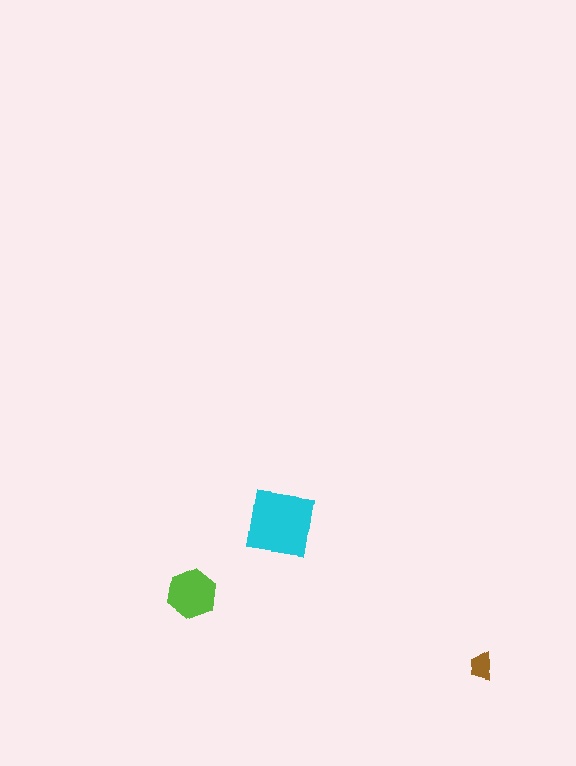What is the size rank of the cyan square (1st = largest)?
1st.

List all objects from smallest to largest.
The brown trapezoid, the lime hexagon, the cyan square.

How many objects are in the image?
There are 3 objects in the image.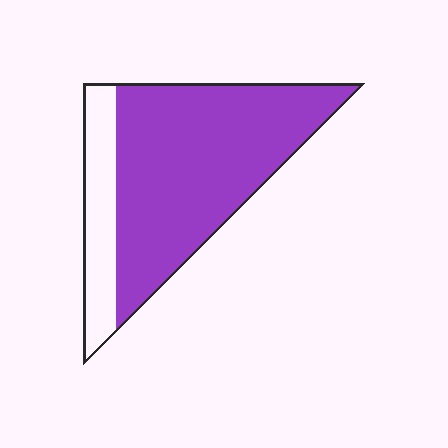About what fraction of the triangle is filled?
About four fifths (4/5).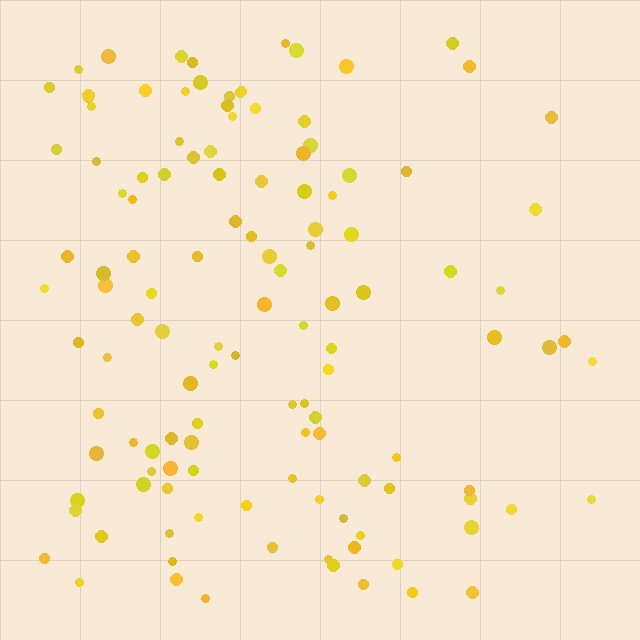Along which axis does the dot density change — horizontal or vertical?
Horizontal.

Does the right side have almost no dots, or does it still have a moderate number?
Still a moderate number, just noticeably fewer than the left.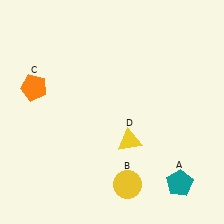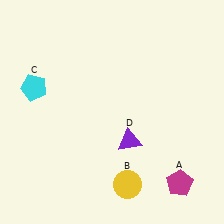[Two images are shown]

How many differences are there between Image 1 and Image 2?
There are 3 differences between the two images.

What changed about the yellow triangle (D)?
In Image 1, D is yellow. In Image 2, it changed to purple.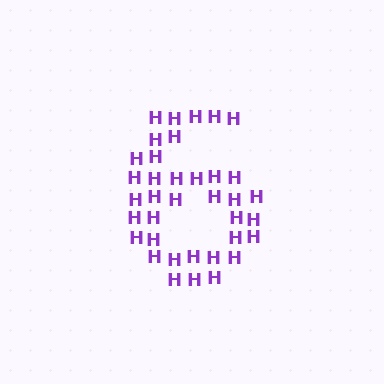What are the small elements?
The small elements are letter H's.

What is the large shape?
The large shape is the digit 6.